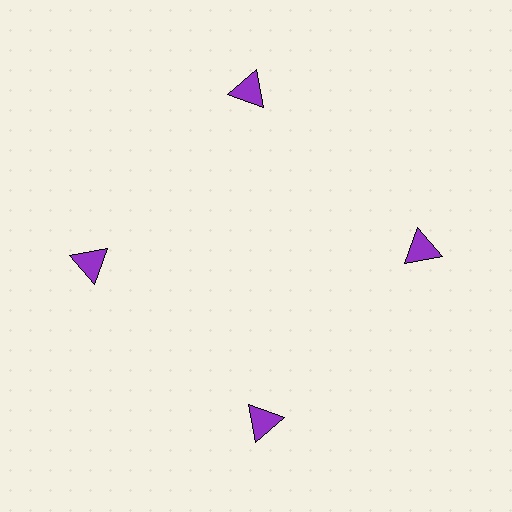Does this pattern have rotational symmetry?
Yes, this pattern has 4-fold rotational symmetry. It looks the same after rotating 90 degrees around the center.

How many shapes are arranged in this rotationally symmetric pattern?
There are 4 shapes, arranged in 4 groups of 1.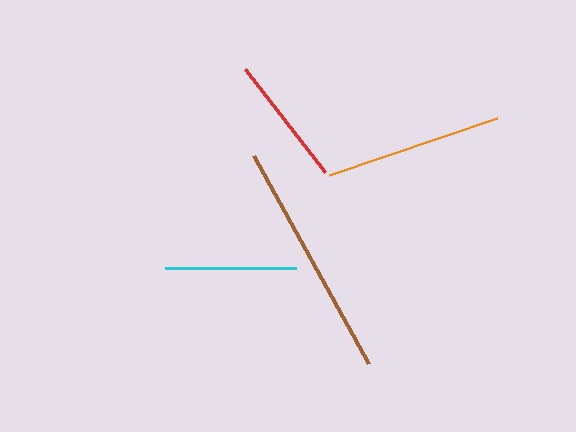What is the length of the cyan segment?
The cyan segment is approximately 131 pixels long.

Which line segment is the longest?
The brown line is the longest at approximately 238 pixels.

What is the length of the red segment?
The red segment is approximately 130 pixels long.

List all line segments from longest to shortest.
From longest to shortest: brown, orange, cyan, red.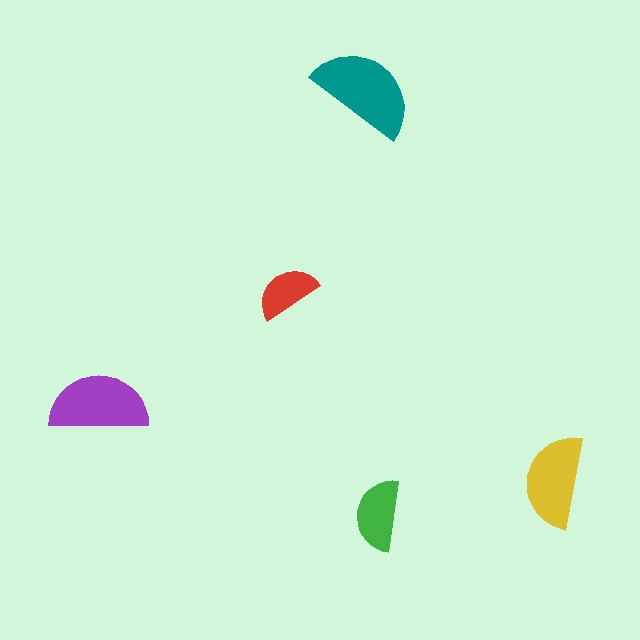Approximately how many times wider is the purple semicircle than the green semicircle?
About 1.5 times wider.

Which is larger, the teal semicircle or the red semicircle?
The teal one.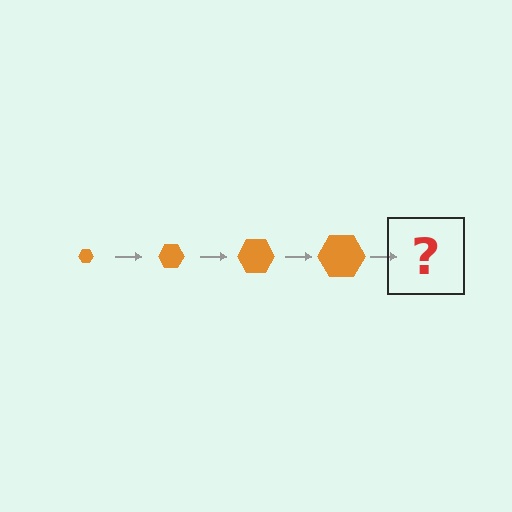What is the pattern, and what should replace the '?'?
The pattern is that the hexagon gets progressively larger each step. The '?' should be an orange hexagon, larger than the previous one.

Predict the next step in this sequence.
The next step is an orange hexagon, larger than the previous one.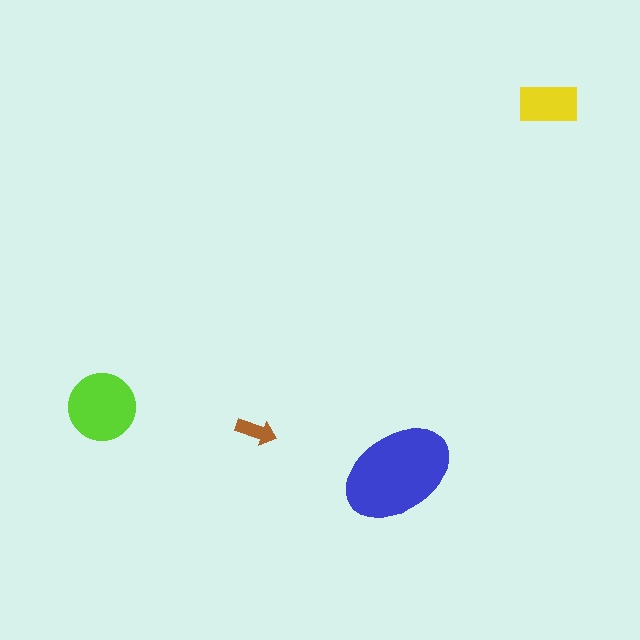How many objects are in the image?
There are 4 objects in the image.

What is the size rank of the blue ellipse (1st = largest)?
1st.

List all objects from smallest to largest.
The brown arrow, the yellow rectangle, the lime circle, the blue ellipse.